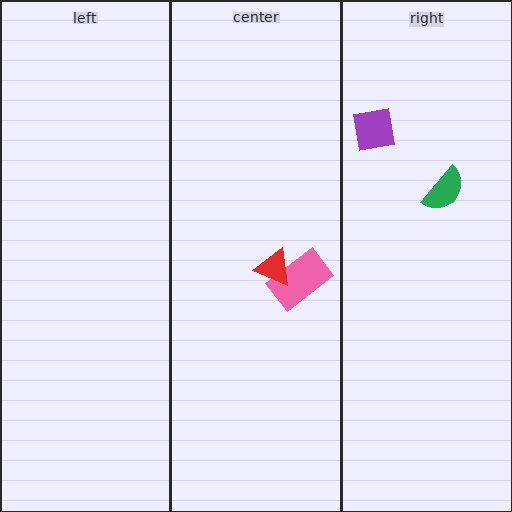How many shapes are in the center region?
2.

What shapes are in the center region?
The pink rectangle, the red triangle.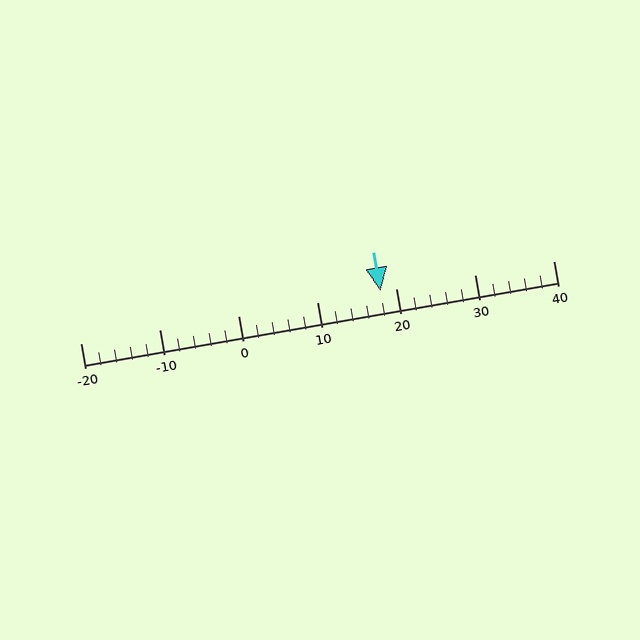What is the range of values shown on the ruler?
The ruler shows values from -20 to 40.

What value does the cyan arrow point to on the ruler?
The cyan arrow points to approximately 18.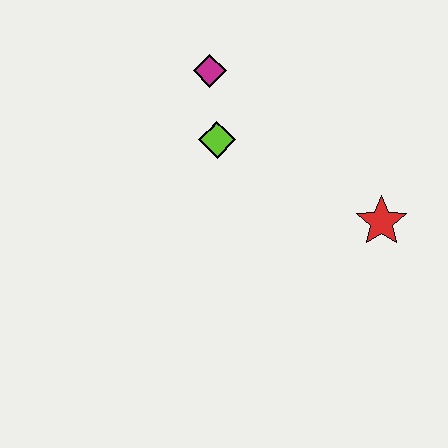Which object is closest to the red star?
The lime diamond is closest to the red star.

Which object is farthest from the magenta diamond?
The red star is farthest from the magenta diamond.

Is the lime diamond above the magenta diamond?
No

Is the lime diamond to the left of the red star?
Yes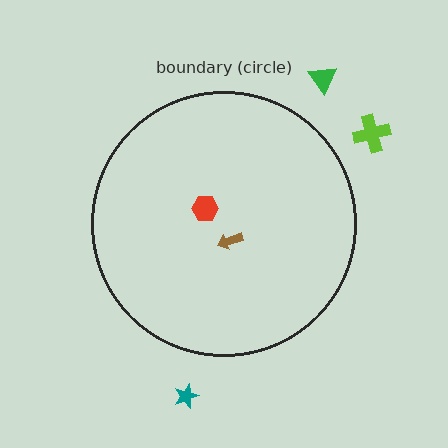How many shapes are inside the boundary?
2 inside, 3 outside.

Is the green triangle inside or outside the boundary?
Outside.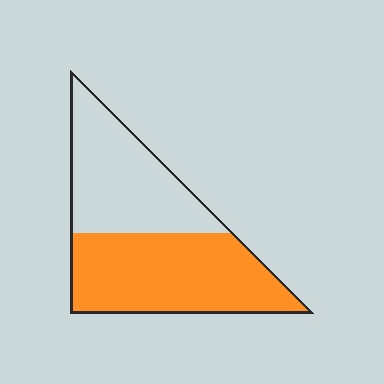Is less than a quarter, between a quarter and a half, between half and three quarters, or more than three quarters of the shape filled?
Between half and three quarters.